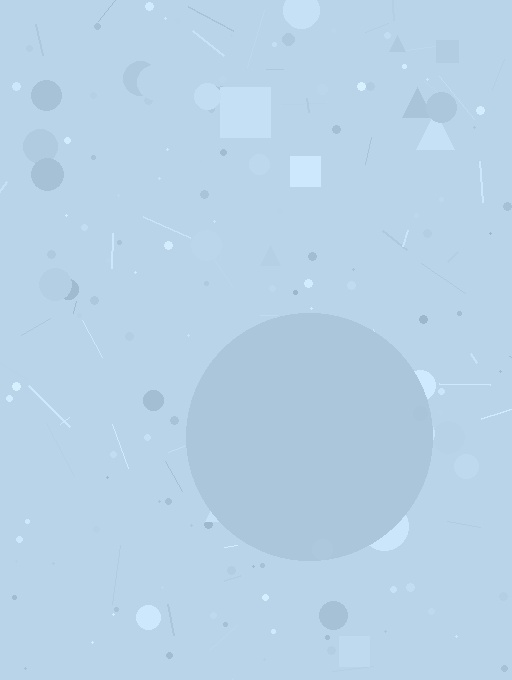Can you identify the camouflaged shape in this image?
The camouflaged shape is a circle.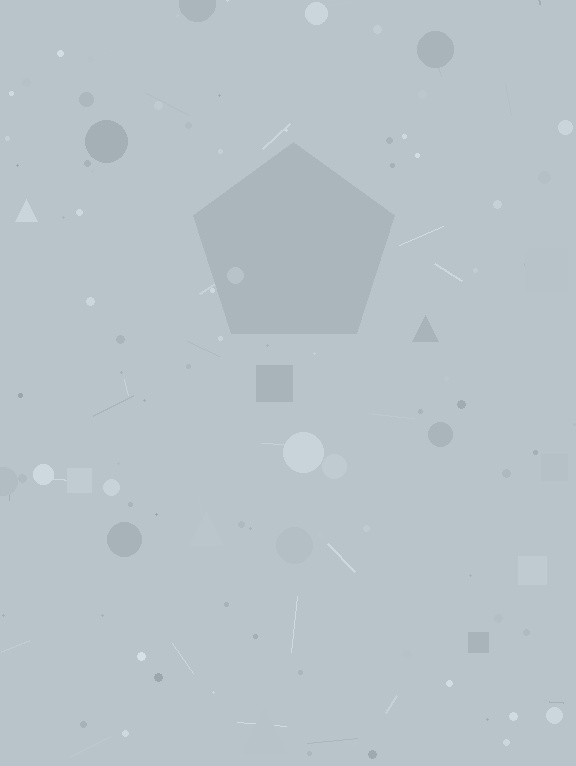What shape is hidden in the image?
A pentagon is hidden in the image.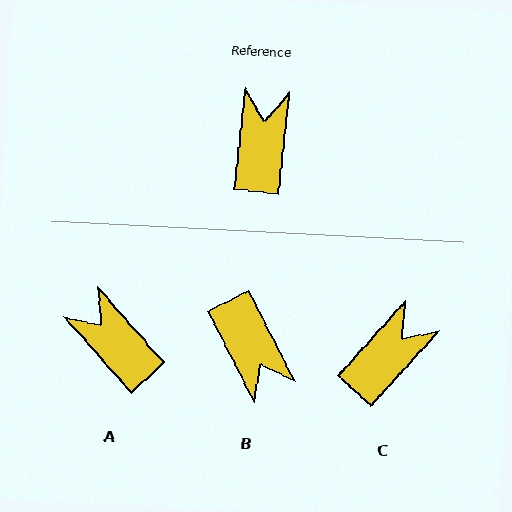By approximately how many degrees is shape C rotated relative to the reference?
Approximately 36 degrees clockwise.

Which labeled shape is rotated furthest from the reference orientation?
B, about 147 degrees away.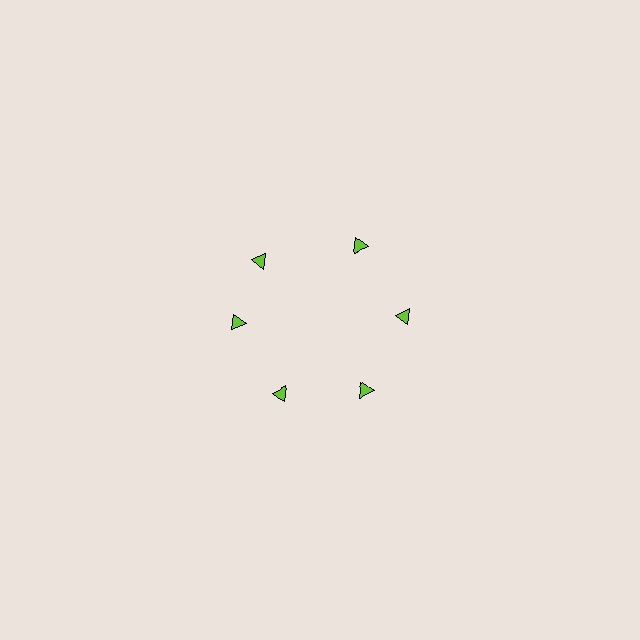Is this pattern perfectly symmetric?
No. The 6 lime triangles are arranged in a ring, but one element near the 11 o'clock position is rotated out of alignment along the ring, breaking the 6-fold rotational symmetry.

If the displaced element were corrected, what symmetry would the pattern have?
It would have 6-fold rotational symmetry — the pattern would map onto itself every 60 degrees.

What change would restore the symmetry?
The symmetry would be restored by rotating it back into even spacing with its neighbors so that all 6 triangles sit at equal angles and equal distance from the center.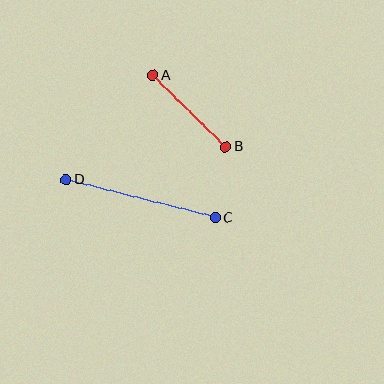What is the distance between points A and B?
The distance is approximately 102 pixels.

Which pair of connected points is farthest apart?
Points C and D are farthest apart.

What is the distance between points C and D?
The distance is approximately 154 pixels.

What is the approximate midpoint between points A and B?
The midpoint is at approximately (189, 111) pixels.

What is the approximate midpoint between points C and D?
The midpoint is at approximately (141, 199) pixels.